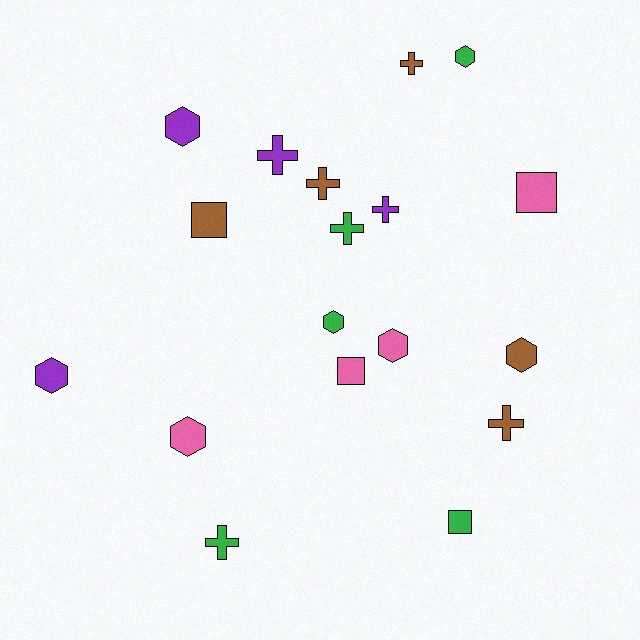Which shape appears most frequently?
Cross, with 7 objects.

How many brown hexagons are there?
There is 1 brown hexagon.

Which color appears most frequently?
Brown, with 5 objects.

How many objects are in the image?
There are 18 objects.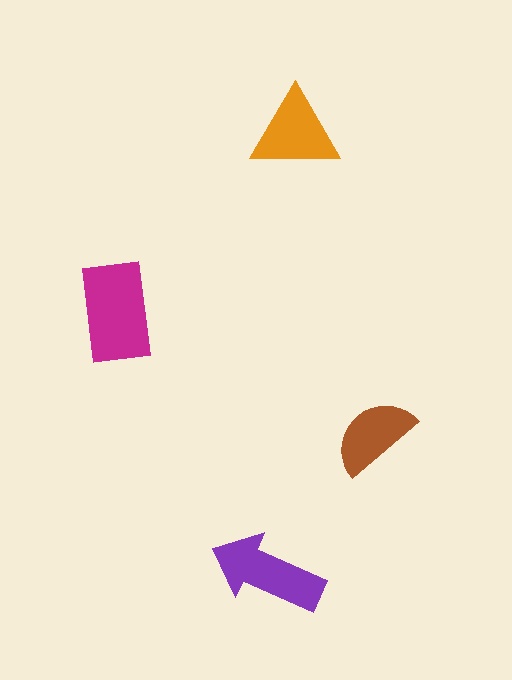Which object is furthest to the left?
The magenta rectangle is leftmost.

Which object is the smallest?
The brown semicircle.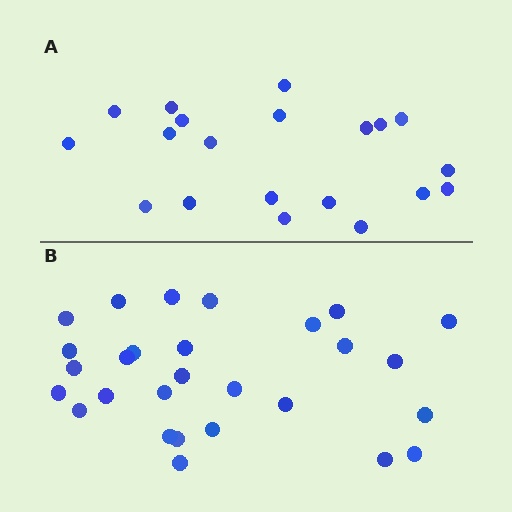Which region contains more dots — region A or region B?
Region B (the bottom region) has more dots.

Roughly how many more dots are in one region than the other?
Region B has roughly 8 or so more dots than region A.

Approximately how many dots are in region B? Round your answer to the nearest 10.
About 30 dots. (The exact count is 28, which rounds to 30.)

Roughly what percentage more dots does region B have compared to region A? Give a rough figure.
About 40% more.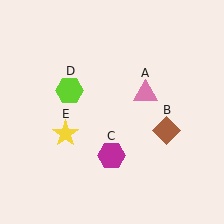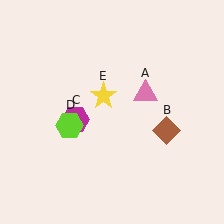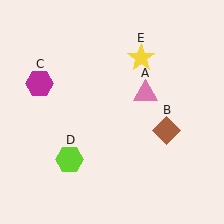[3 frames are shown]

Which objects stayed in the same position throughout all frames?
Pink triangle (object A) and brown diamond (object B) remained stationary.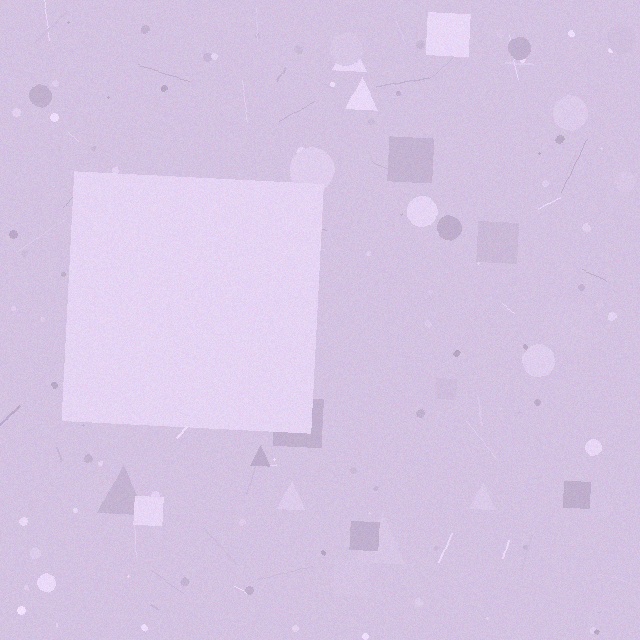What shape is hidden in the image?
A square is hidden in the image.